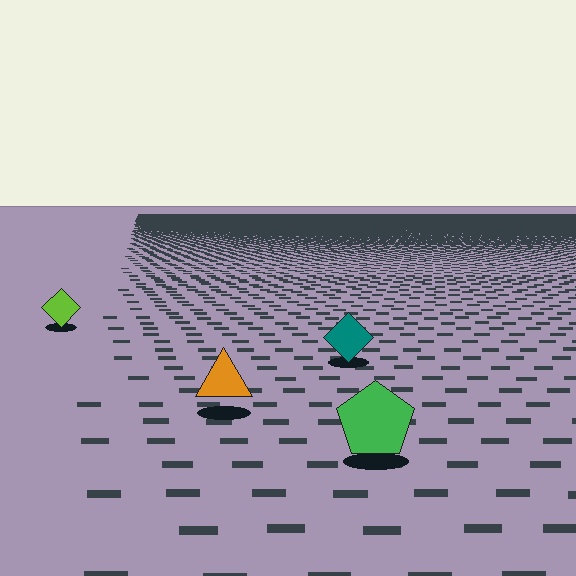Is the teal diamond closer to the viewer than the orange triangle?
No. The orange triangle is closer — you can tell from the texture gradient: the ground texture is coarser near it.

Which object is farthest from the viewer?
The lime diamond is farthest from the viewer. It appears smaller and the ground texture around it is denser.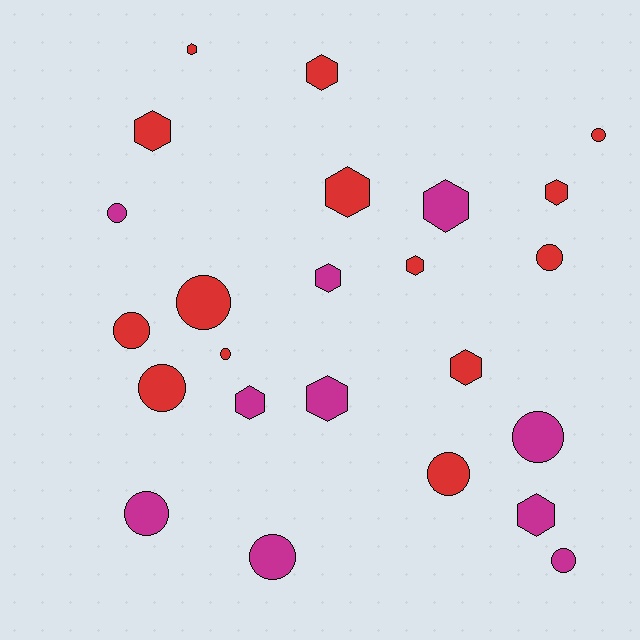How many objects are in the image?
There are 24 objects.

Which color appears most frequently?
Red, with 14 objects.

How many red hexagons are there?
There are 7 red hexagons.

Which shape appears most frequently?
Hexagon, with 12 objects.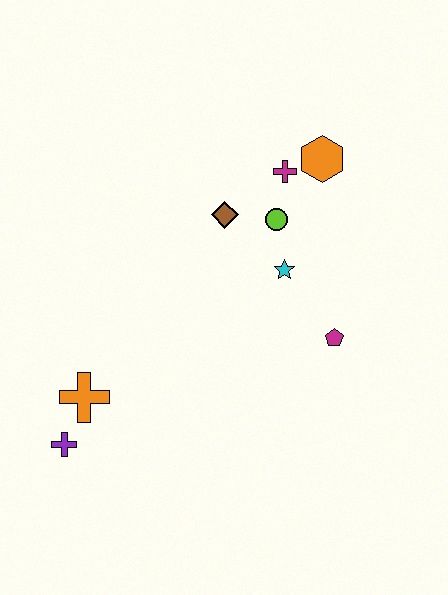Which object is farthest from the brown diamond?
The purple cross is farthest from the brown diamond.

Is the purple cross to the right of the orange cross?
No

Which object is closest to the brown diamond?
The lime circle is closest to the brown diamond.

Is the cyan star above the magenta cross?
No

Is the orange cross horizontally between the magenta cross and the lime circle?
No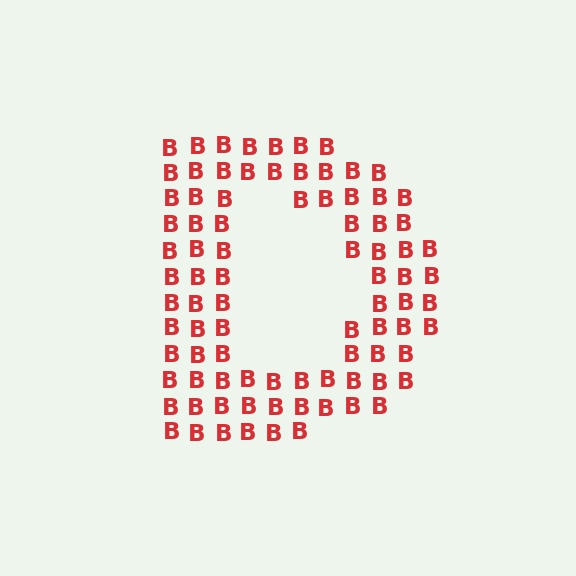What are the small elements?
The small elements are letter B's.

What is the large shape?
The large shape is the letter D.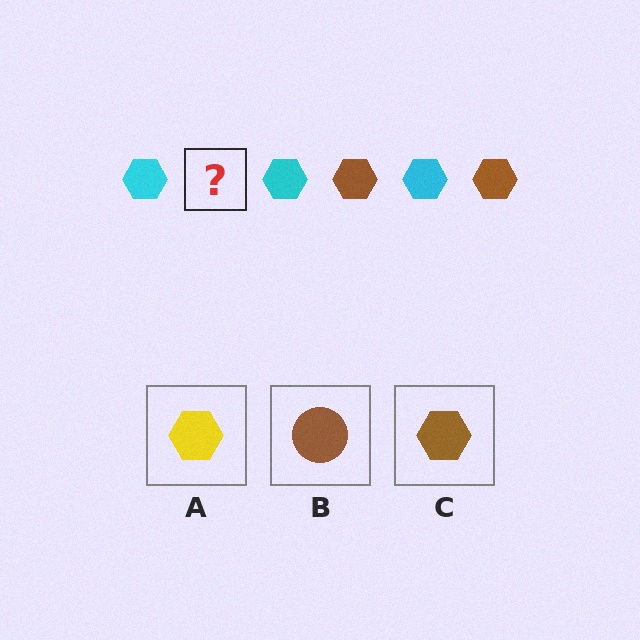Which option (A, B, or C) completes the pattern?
C.